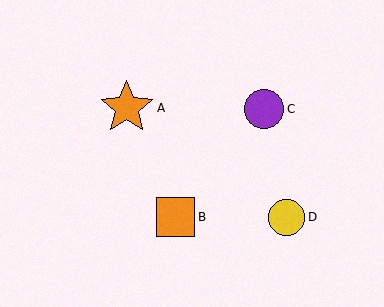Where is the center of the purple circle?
The center of the purple circle is at (264, 109).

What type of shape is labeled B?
Shape B is an orange square.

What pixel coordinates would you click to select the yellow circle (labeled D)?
Click at (287, 217) to select the yellow circle D.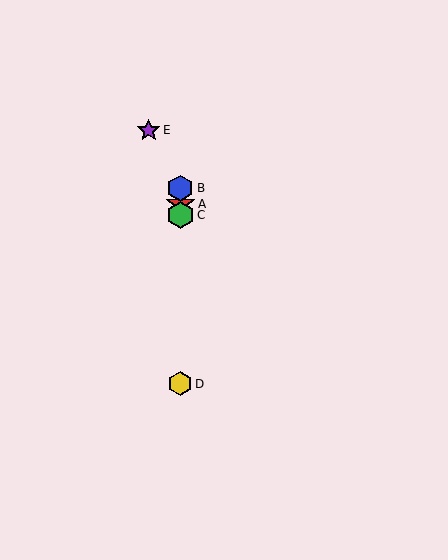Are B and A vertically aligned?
Yes, both are at x≈180.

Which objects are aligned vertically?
Objects A, B, C, D are aligned vertically.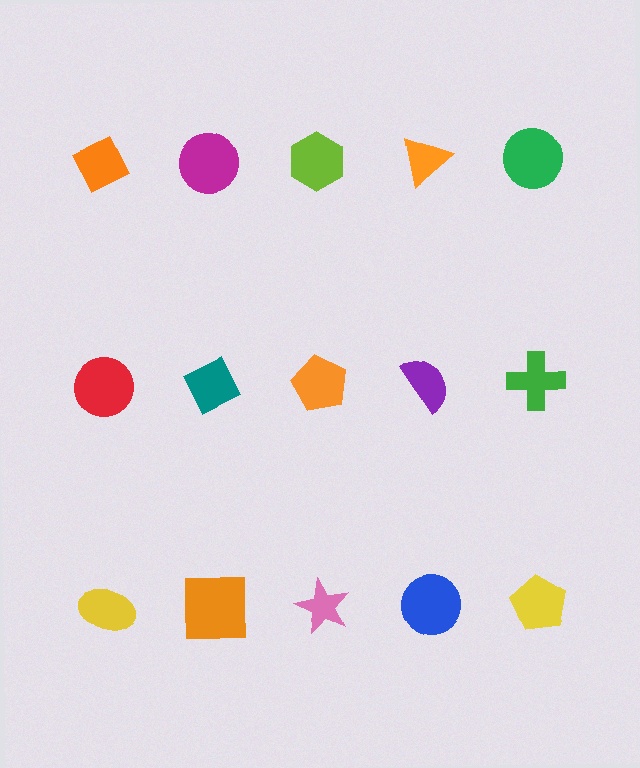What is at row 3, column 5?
A yellow pentagon.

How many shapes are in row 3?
5 shapes.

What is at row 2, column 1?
A red circle.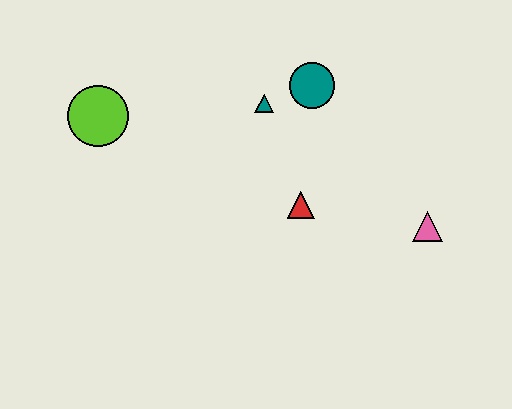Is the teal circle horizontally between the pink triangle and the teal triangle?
Yes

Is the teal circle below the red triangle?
No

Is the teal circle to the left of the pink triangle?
Yes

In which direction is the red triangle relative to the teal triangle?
The red triangle is below the teal triangle.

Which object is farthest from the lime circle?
The pink triangle is farthest from the lime circle.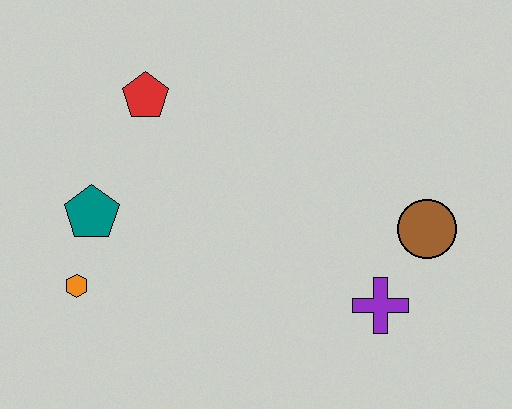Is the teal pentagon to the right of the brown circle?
No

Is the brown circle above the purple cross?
Yes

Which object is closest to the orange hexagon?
The teal pentagon is closest to the orange hexagon.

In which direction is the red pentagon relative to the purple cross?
The red pentagon is to the left of the purple cross.